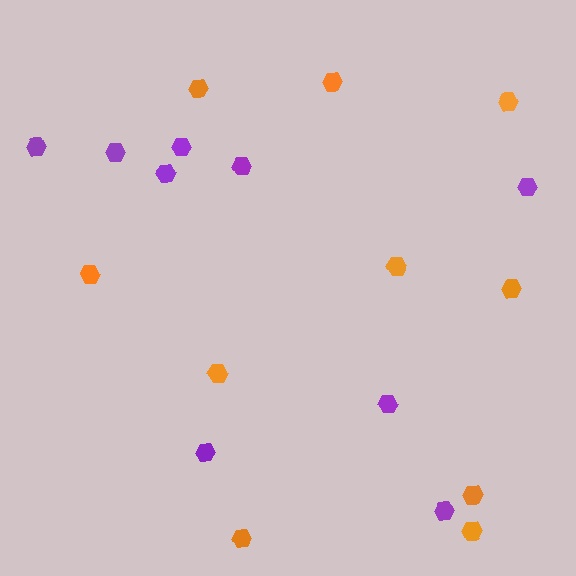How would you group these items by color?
There are 2 groups: one group of orange hexagons (10) and one group of purple hexagons (9).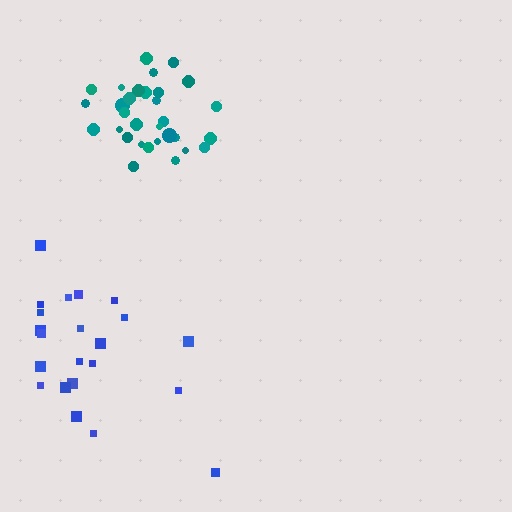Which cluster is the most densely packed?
Teal.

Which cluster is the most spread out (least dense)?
Blue.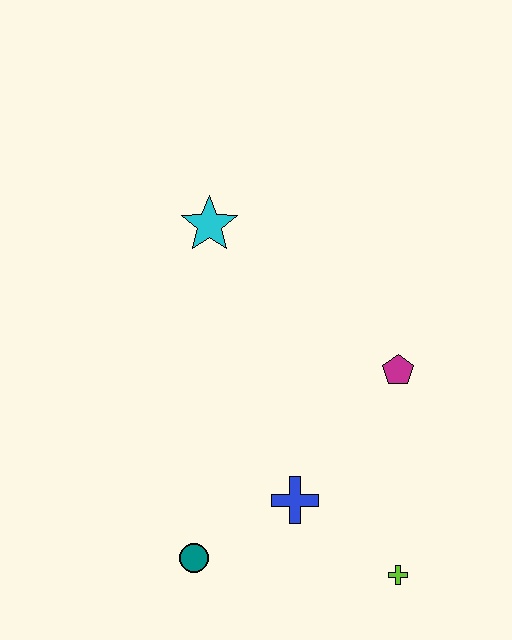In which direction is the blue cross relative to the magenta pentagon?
The blue cross is below the magenta pentagon.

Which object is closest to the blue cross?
The teal circle is closest to the blue cross.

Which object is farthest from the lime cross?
The cyan star is farthest from the lime cross.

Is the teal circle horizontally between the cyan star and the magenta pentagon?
No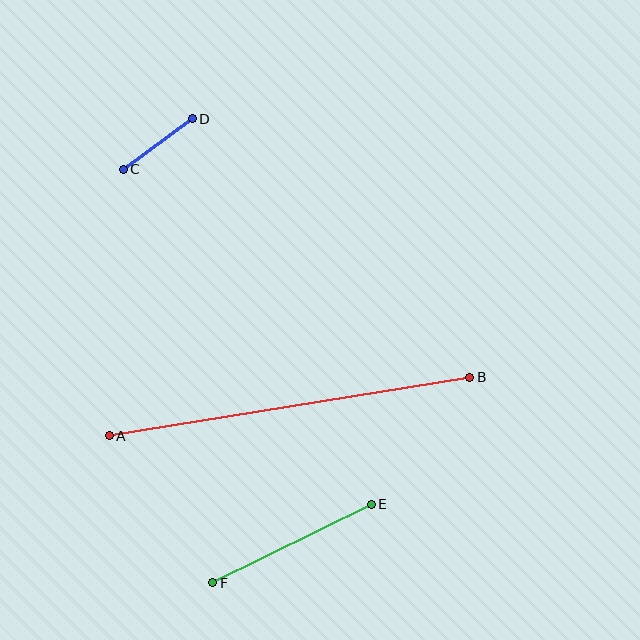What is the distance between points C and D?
The distance is approximately 85 pixels.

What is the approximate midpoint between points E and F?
The midpoint is at approximately (292, 544) pixels.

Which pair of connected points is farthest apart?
Points A and B are farthest apart.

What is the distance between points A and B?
The distance is approximately 365 pixels.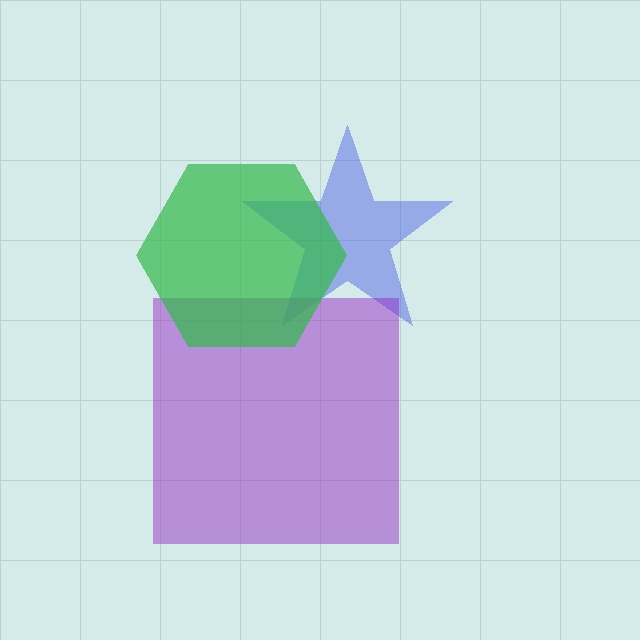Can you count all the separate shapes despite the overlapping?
Yes, there are 3 separate shapes.